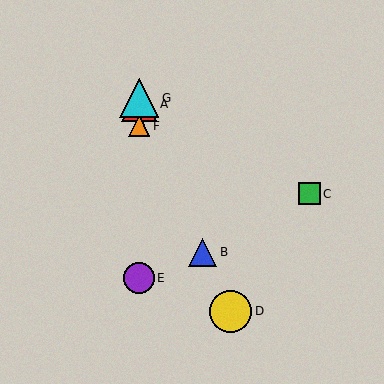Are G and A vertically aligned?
Yes, both are at x≈139.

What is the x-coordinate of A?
Object A is at x≈139.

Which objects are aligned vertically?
Objects A, E, F, G are aligned vertically.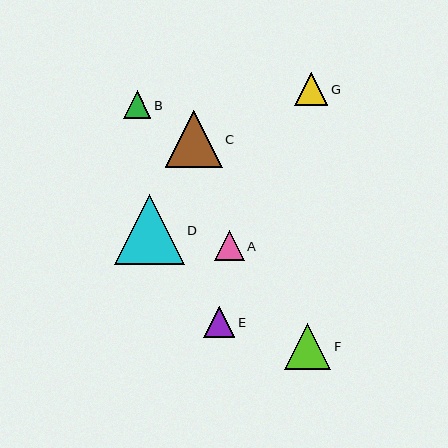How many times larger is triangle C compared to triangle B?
Triangle C is approximately 2.1 times the size of triangle B.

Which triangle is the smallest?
Triangle B is the smallest with a size of approximately 27 pixels.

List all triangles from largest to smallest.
From largest to smallest: D, C, F, G, E, A, B.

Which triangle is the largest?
Triangle D is the largest with a size of approximately 70 pixels.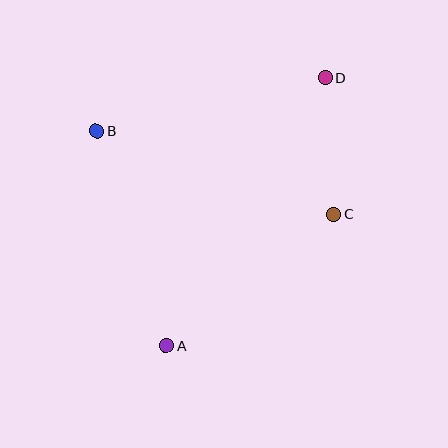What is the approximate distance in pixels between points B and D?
The distance between B and D is approximately 233 pixels.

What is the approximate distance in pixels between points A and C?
The distance between A and C is approximately 213 pixels.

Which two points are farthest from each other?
Points A and D are farthest from each other.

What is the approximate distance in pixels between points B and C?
The distance between B and C is approximately 251 pixels.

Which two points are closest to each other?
Points C and D are closest to each other.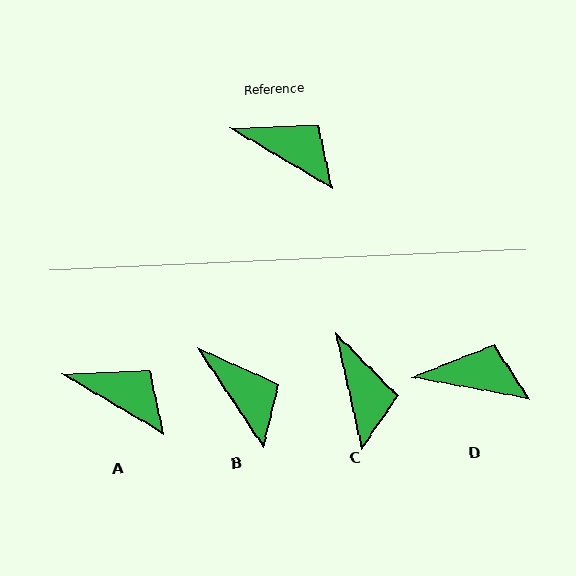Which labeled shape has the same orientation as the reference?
A.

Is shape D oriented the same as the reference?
No, it is off by about 20 degrees.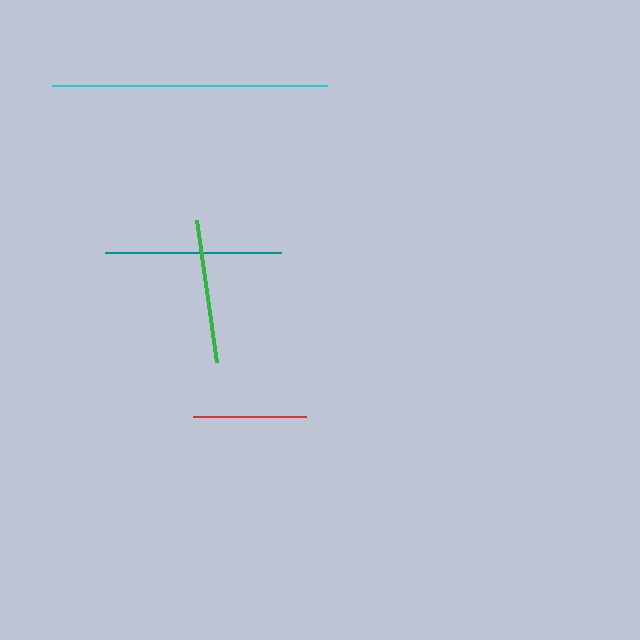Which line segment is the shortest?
The red line is the shortest at approximately 113 pixels.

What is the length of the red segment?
The red segment is approximately 113 pixels long.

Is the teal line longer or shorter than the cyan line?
The cyan line is longer than the teal line.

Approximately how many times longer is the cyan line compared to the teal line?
The cyan line is approximately 1.6 times the length of the teal line.